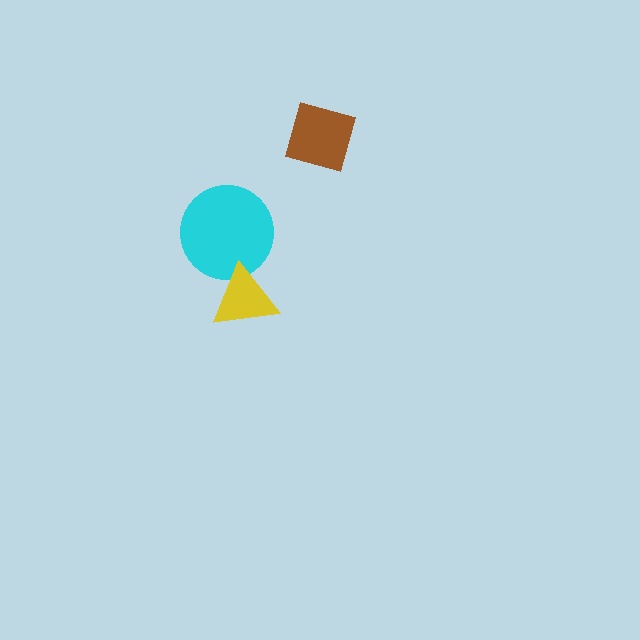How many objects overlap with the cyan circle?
1 object overlaps with the cyan circle.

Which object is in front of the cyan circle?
The yellow triangle is in front of the cyan circle.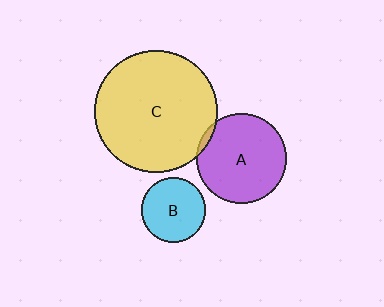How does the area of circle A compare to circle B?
Approximately 1.9 times.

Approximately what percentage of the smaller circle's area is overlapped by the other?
Approximately 5%.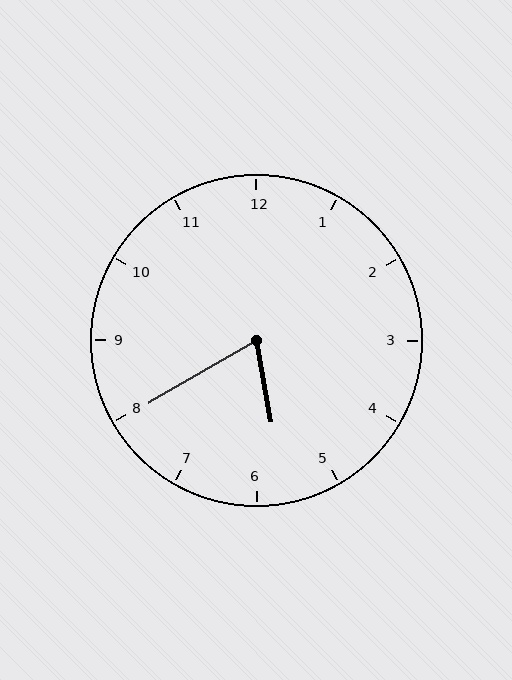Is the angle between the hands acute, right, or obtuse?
It is acute.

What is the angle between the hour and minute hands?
Approximately 70 degrees.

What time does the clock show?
5:40.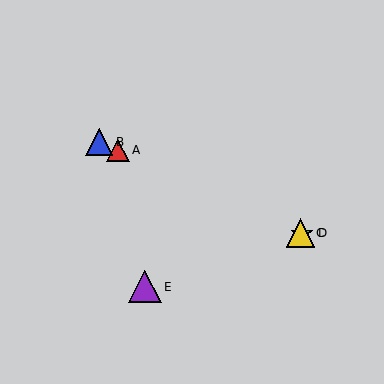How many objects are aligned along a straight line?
4 objects (A, B, C, D) are aligned along a straight line.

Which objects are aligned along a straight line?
Objects A, B, C, D are aligned along a straight line.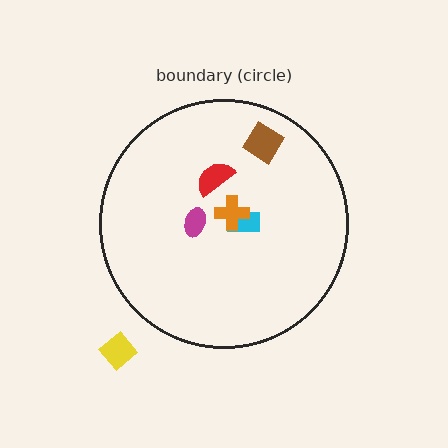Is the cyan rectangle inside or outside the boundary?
Inside.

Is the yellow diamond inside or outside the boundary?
Outside.